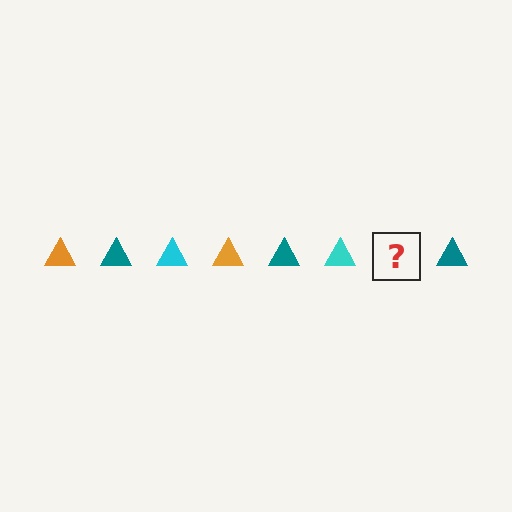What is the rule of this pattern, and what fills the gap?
The rule is that the pattern cycles through orange, teal, cyan triangles. The gap should be filled with an orange triangle.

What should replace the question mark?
The question mark should be replaced with an orange triangle.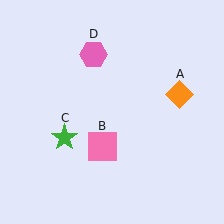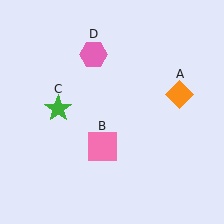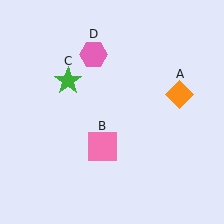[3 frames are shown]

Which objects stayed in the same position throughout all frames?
Orange diamond (object A) and pink square (object B) and pink hexagon (object D) remained stationary.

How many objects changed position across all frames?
1 object changed position: green star (object C).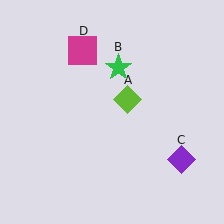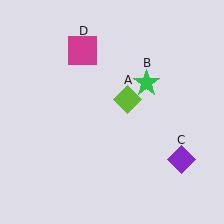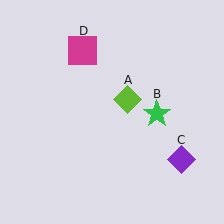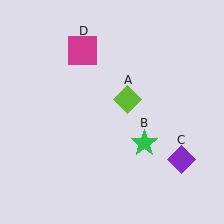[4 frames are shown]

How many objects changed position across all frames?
1 object changed position: green star (object B).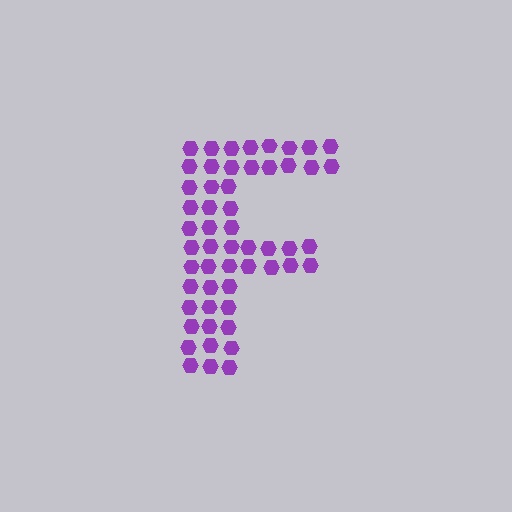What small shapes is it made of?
It is made of small hexagons.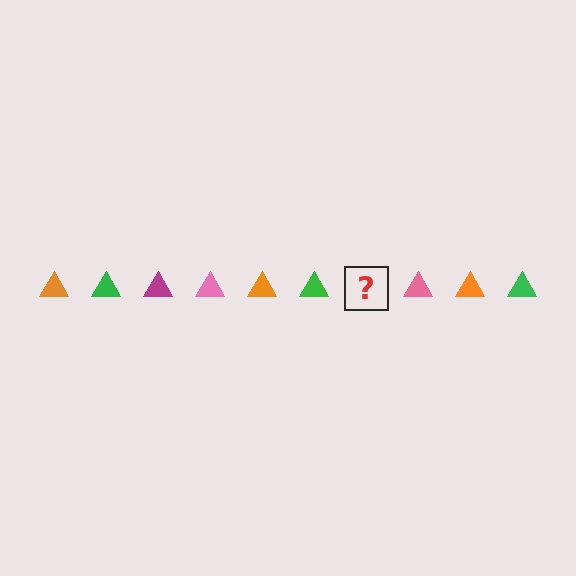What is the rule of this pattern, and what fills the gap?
The rule is that the pattern cycles through orange, green, magenta, pink triangles. The gap should be filled with a magenta triangle.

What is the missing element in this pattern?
The missing element is a magenta triangle.